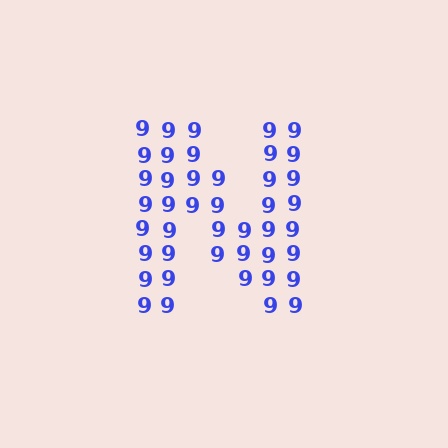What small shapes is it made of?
It is made of small digit 9's.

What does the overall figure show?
The overall figure shows the letter N.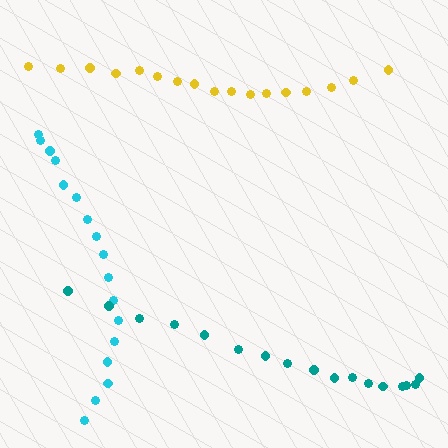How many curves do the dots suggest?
There are 3 distinct paths.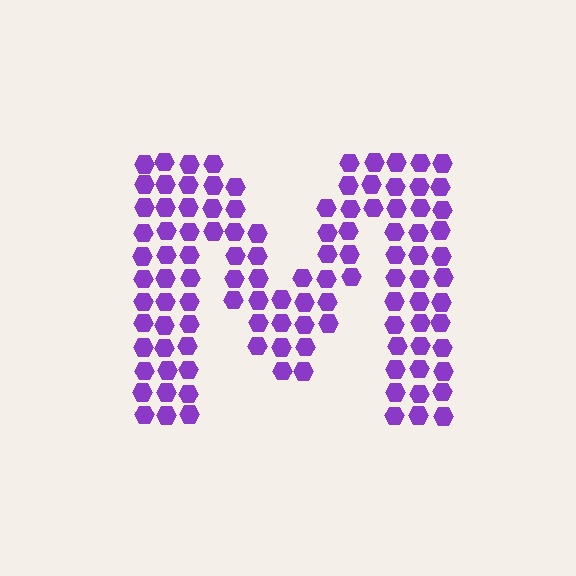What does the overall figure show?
The overall figure shows the letter M.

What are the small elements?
The small elements are hexagons.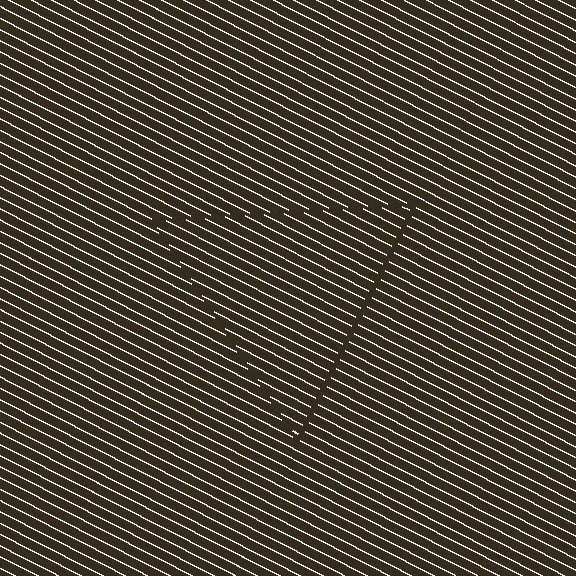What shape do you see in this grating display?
An illusory triangle. The interior of the shape contains the same grating, shifted by half a period — the contour is defined by the phase discontinuity where line-ends from the inner and outer gratings abut.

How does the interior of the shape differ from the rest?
The interior of the shape contains the same grating, shifted by half a period — the contour is defined by the phase discontinuity where line-ends from the inner and outer gratings abut.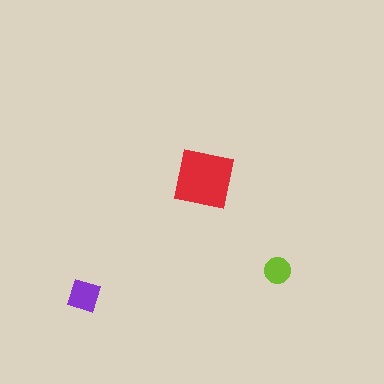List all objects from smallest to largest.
The lime circle, the purple diamond, the red square.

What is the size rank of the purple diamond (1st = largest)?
2nd.